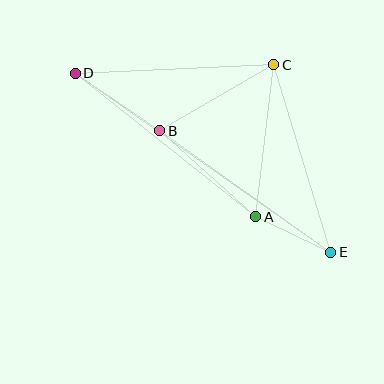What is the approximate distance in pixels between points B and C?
The distance between B and C is approximately 131 pixels.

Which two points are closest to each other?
Points A and E are closest to each other.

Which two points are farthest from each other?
Points D and E are farthest from each other.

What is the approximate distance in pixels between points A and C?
The distance between A and C is approximately 153 pixels.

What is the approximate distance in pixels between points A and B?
The distance between A and B is approximately 129 pixels.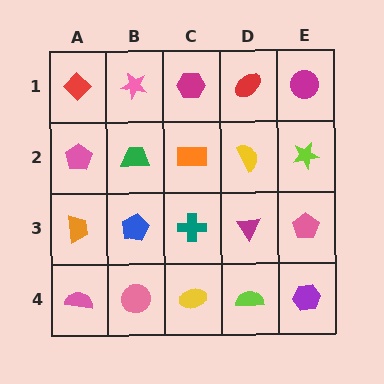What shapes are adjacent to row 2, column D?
A red ellipse (row 1, column D), a magenta triangle (row 3, column D), an orange rectangle (row 2, column C), a lime star (row 2, column E).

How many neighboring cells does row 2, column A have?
3.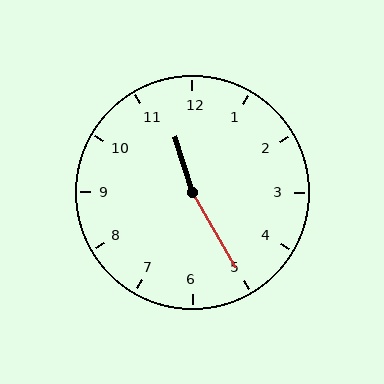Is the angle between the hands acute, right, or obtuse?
It is obtuse.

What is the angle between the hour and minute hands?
Approximately 168 degrees.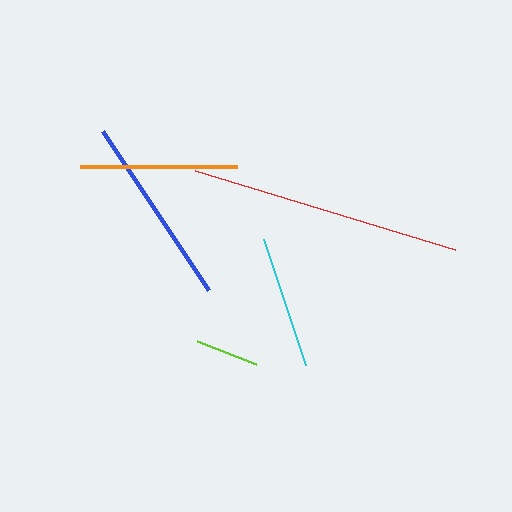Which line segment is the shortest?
The lime line is the shortest at approximately 63 pixels.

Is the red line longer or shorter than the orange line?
The red line is longer than the orange line.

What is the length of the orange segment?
The orange segment is approximately 157 pixels long.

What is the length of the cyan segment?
The cyan segment is approximately 133 pixels long.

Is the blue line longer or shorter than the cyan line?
The blue line is longer than the cyan line.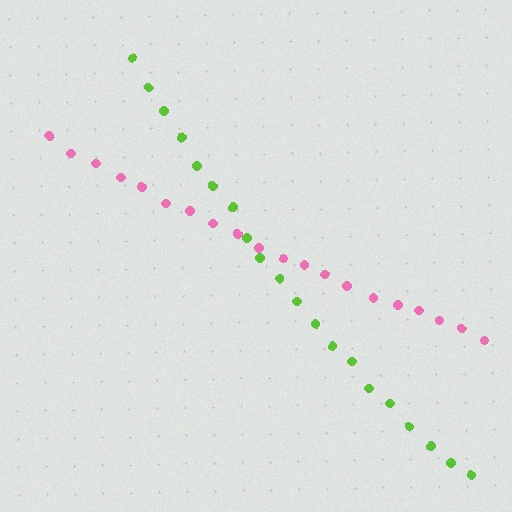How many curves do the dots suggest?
There are 2 distinct paths.